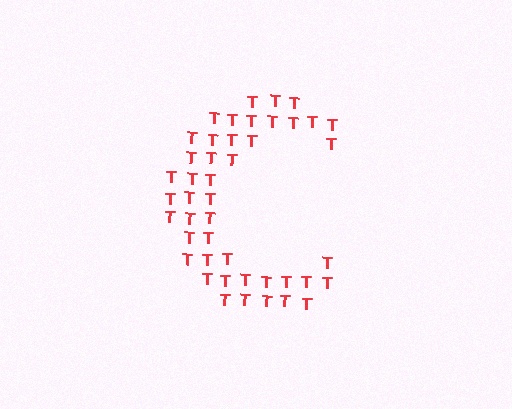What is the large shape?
The large shape is the letter C.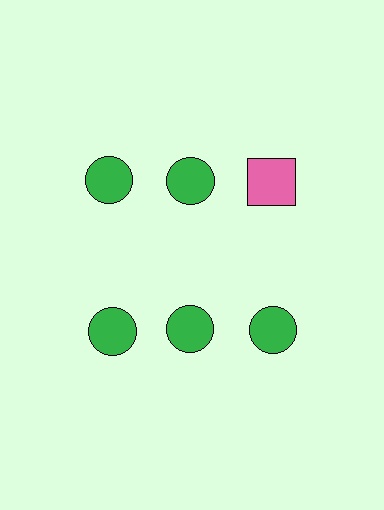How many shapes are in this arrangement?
There are 6 shapes arranged in a grid pattern.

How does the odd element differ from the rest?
It differs in both color (pink instead of green) and shape (square instead of circle).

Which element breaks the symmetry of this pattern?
The pink square in the top row, center column breaks the symmetry. All other shapes are green circles.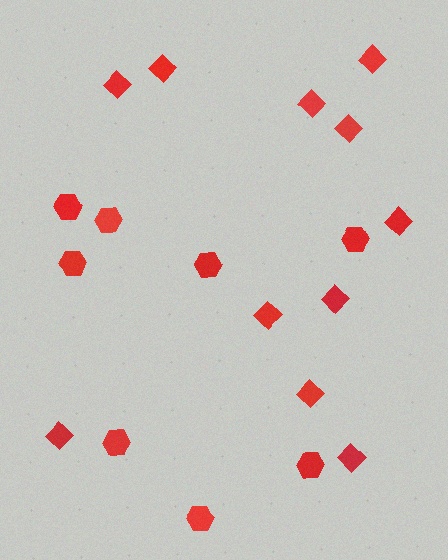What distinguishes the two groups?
There are 2 groups: one group of hexagons (8) and one group of diamonds (11).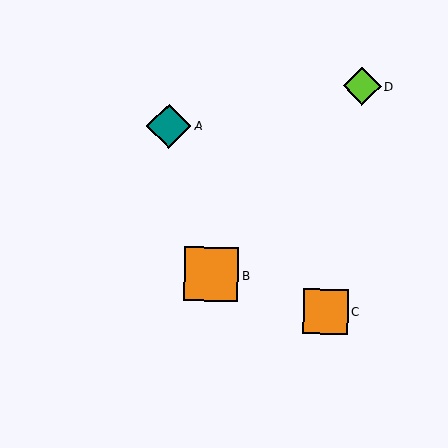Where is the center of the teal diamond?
The center of the teal diamond is at (169, 126).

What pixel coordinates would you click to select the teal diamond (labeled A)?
Click at (169, 126) to select the teal diamond A.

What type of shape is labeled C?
Shape C is an orange square.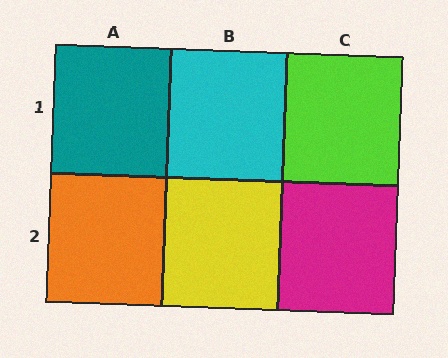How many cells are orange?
1 cell is orange.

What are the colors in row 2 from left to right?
Orange, yellow, magenta.